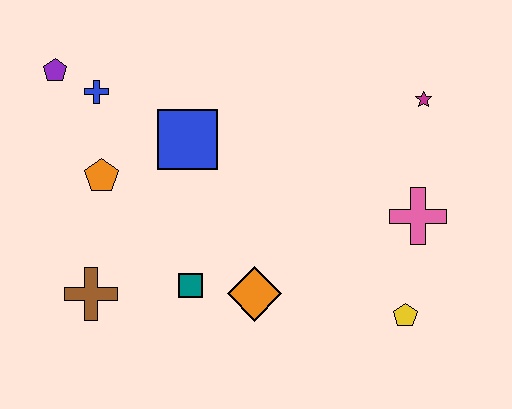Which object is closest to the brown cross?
The teal square is closest to the brown cross.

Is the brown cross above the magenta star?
No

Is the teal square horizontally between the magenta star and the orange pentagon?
Yes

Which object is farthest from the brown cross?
The magenta star is farthest from the brown cross.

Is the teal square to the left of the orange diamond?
Yes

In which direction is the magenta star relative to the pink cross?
The magenta star is above the pink cross.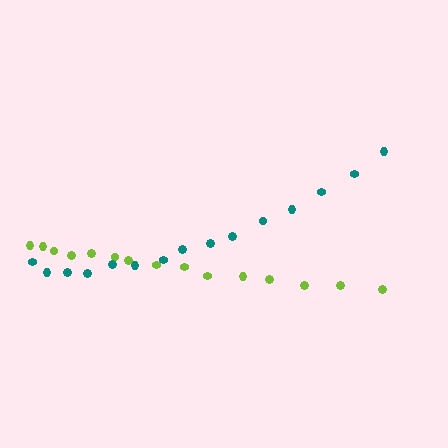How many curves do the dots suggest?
There are 2 distinct paths.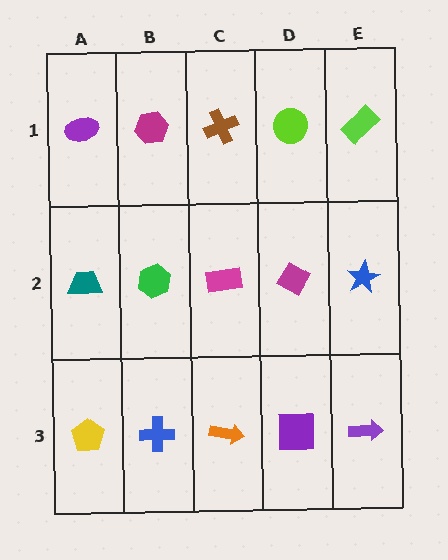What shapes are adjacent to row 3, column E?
A blue star (row 2, column E), a purple square (row 3, column D).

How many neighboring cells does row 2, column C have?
4.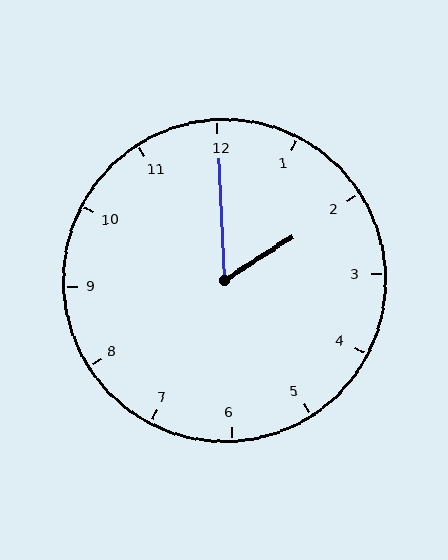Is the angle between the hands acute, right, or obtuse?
It is acute.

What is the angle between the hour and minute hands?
Approximately 60 degrees.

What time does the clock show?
2:00.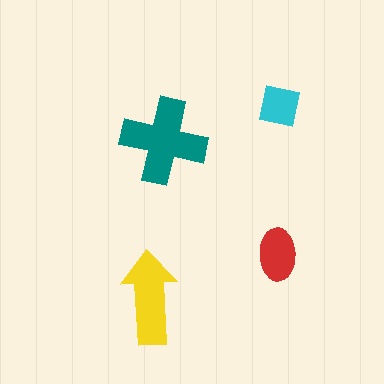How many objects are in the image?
There are 4 objects in the image.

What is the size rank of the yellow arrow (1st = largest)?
2nd.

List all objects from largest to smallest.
The teal cross, the yellow arrow, the red ellipse, the cyan square.